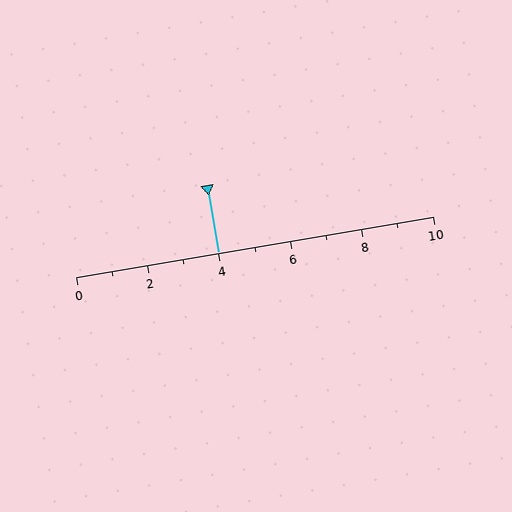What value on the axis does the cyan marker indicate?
The marker indicates approximately 4.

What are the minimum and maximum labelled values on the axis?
The axis runs from 0 to 10.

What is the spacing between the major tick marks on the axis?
The major ticks are spaced 2 apart.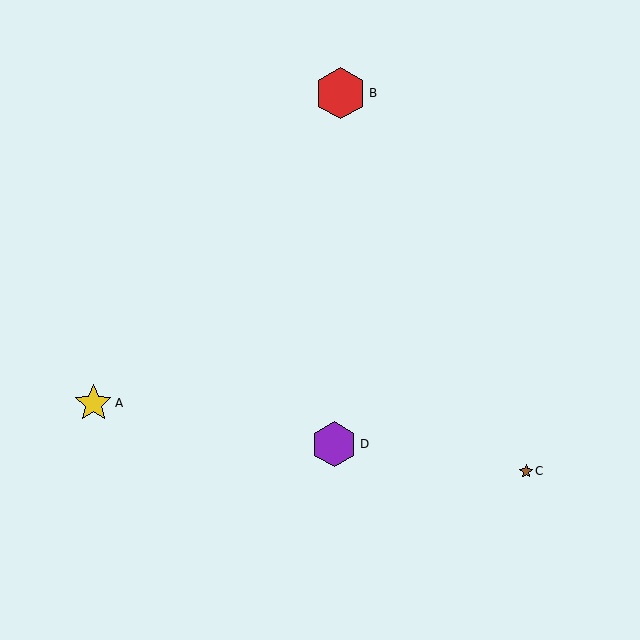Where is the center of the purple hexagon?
The center of the purple hexagon is at (334, 444).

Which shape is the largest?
The red hexagon (labeled B) is the largest.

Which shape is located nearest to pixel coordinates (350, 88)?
The red hexagon (labeled B) at (341, 93) is nearest to that location.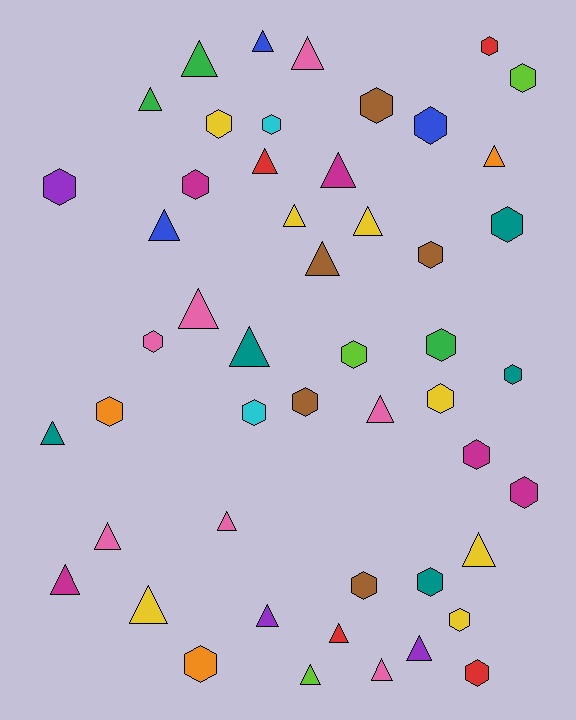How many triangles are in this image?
There are 25 triangles.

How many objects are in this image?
There are 50 objects.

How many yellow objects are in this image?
There are 7 yellow objects.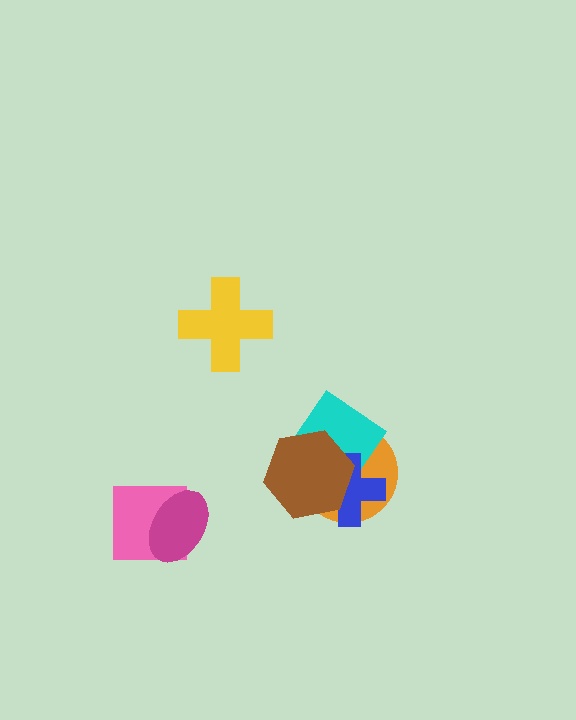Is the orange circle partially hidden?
Yes, it is partially covered by another shape.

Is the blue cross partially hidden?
Yes, it is partially covered by another shape.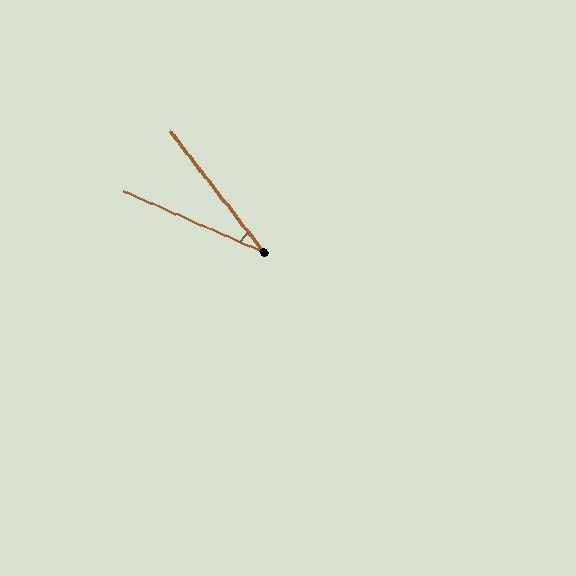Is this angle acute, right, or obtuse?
It is acute.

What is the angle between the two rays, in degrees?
Approximately 28 degrees.